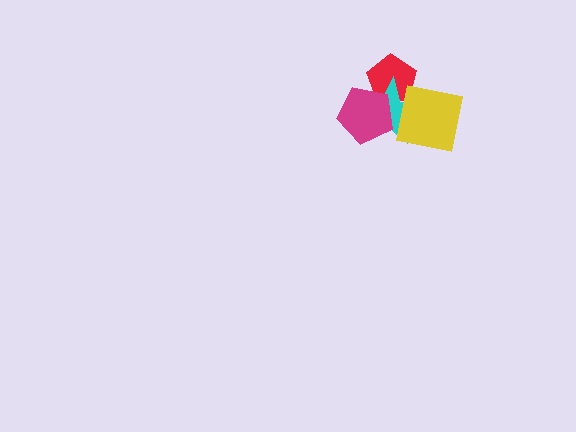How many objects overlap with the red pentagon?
3 objects overlap with the red pentagon.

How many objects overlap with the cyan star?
3 objects overlap with the cyan star.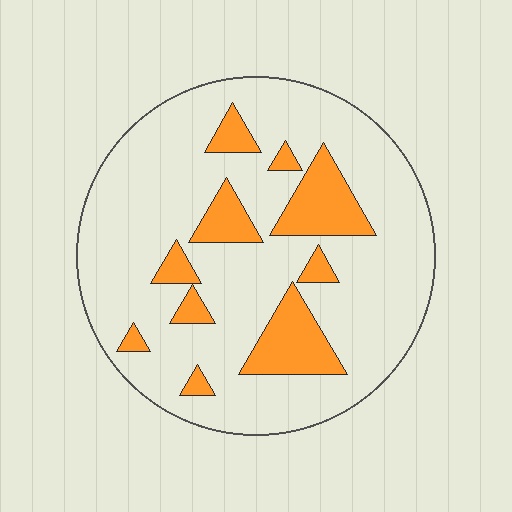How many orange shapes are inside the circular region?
10.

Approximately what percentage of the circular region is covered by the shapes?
Approximately 20%.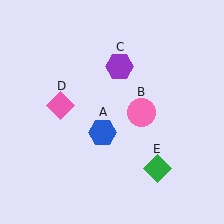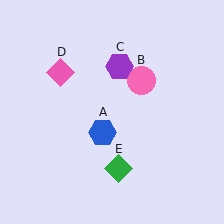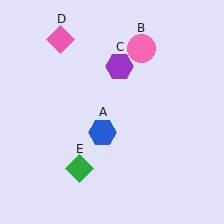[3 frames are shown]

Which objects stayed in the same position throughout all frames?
Blue hexagon (object A) and purple hexagon (object C) remained stationary.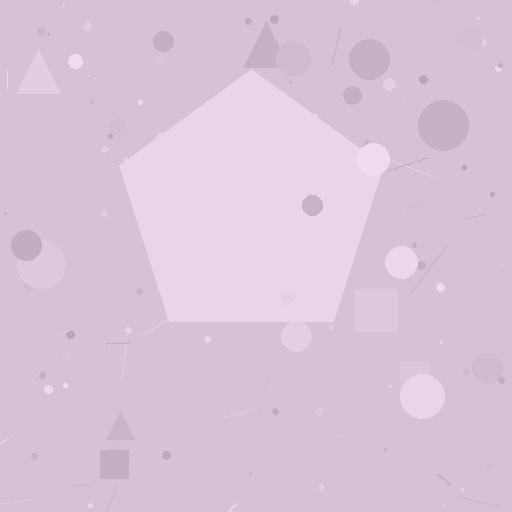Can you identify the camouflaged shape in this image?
The camouflaged shape is a pentagon.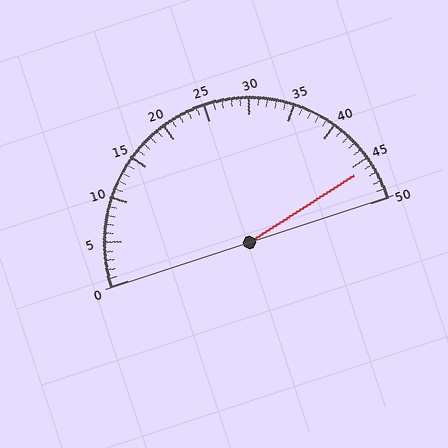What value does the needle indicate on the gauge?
The needle indicates approximately 46.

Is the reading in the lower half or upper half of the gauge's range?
The reading is in the upper half of the range (0 to 50).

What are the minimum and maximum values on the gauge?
The gauge ranges from 0 to 50.